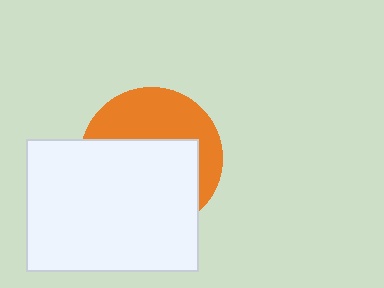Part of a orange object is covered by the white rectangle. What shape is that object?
It is a circle.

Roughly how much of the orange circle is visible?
A small part of it is visible (roughly 41%).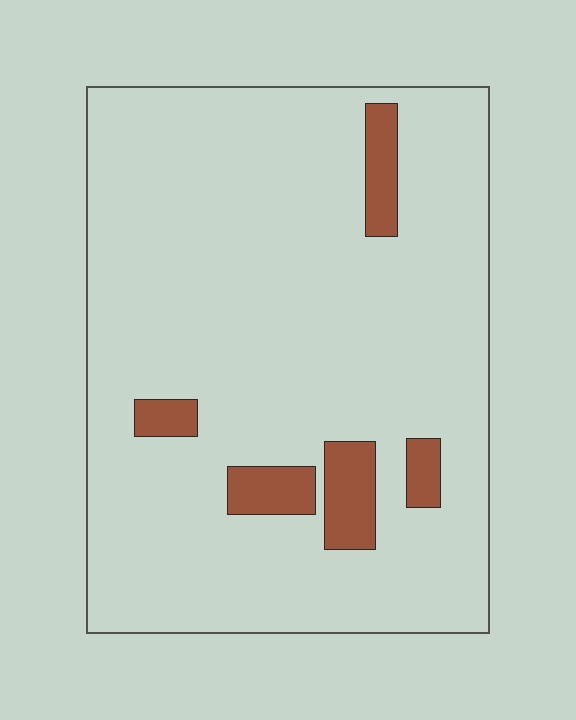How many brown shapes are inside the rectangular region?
5.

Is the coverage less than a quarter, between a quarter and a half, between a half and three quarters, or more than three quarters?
Less than a quarter.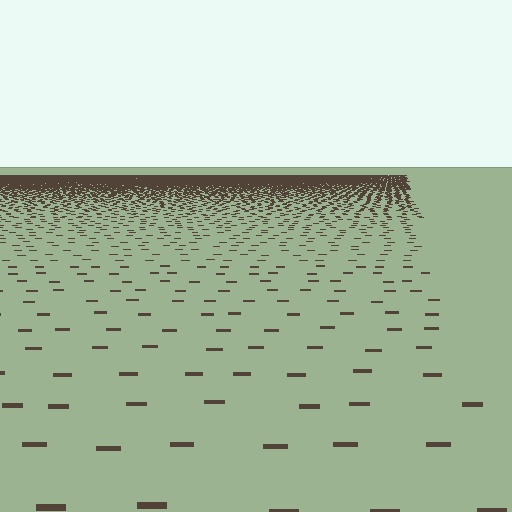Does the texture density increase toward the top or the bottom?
Density increases toward the top.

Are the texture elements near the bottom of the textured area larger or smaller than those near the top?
Larger. Near the bottom, elements are closer to the viewer and appear at a bigger on-screen size.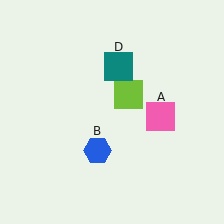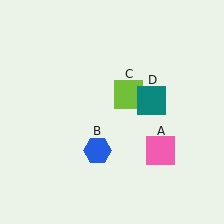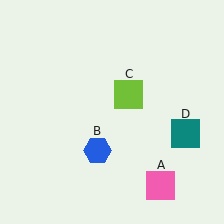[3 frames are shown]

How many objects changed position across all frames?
2 objects changed position: pink square (object A), teal square (object D).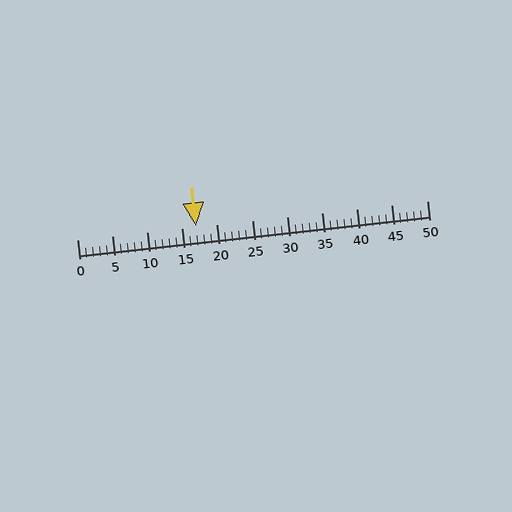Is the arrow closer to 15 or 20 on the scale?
The arrow is closer to 15.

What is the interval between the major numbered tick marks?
The major tick marks are spaced 5 units apart.